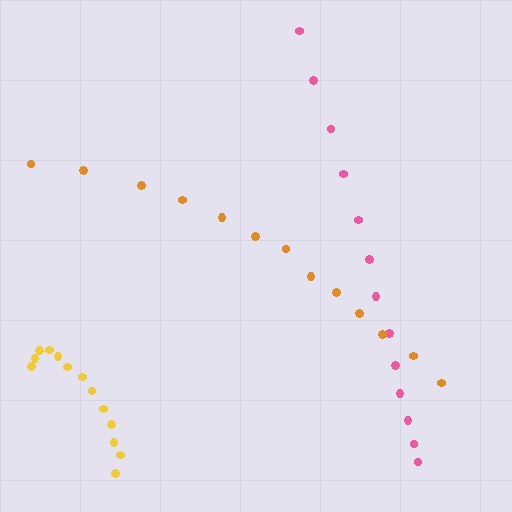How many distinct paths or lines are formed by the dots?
There are 3 distinct paths.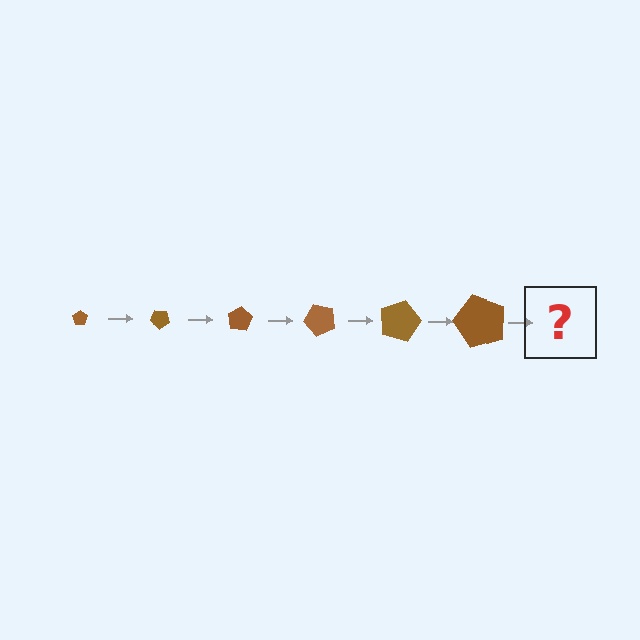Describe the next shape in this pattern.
It should be a pentagon, larger than the previous one and rotated 240 degrees from the start.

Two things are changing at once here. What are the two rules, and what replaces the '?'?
The two rules are that the pentagon grows larger each step and it rotates 40 degrees each step. The '?' should be a pentagon, larger than the previous one and rotated 240 degrees from the start.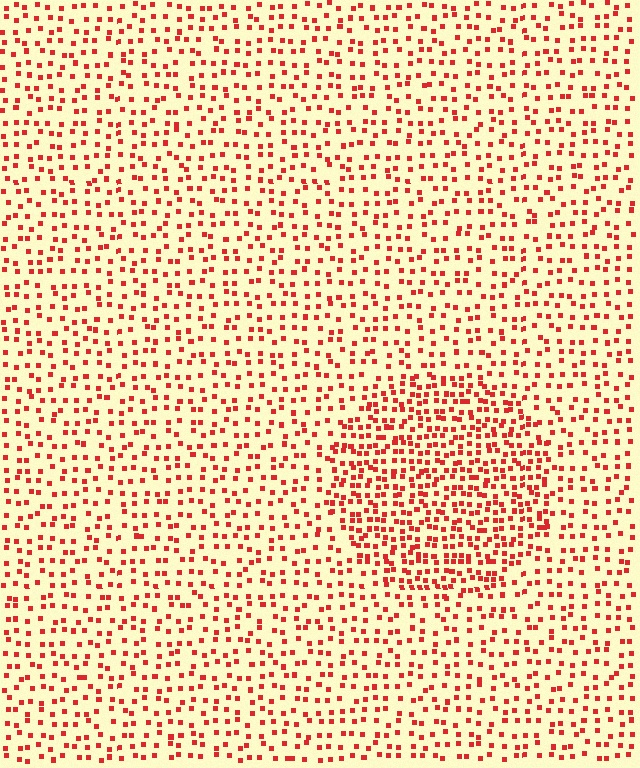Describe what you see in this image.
The image contains small red elements arranged at two different densities. A circle-shaped region is visible where the elements are more densely packed than the surrounding area.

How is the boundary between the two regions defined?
The boundary is defined by a change in element density (approximately 1.9x ratio). All elements are the same color, size, and shape.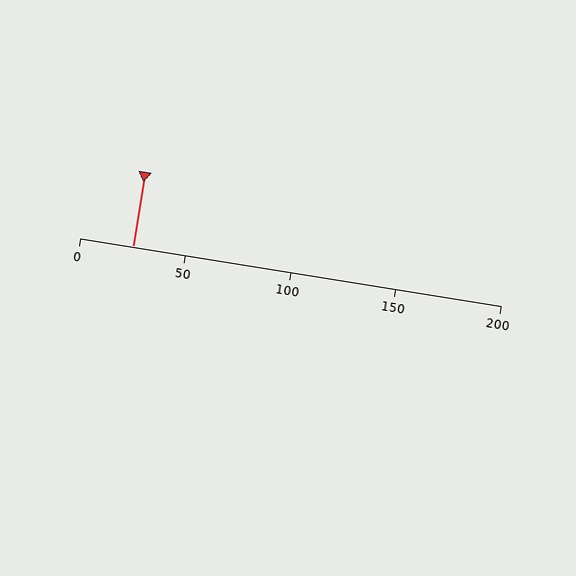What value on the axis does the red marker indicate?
The marker indicates approximately 25.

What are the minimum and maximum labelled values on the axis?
The axis runs from 0 to 200.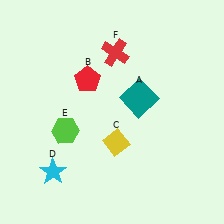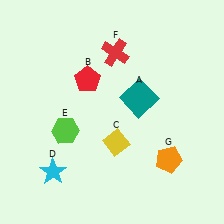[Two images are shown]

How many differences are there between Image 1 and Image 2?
There is 1 difference between the two images.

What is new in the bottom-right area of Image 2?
An orange pentagon (G) was added in the bottom-right area of Image 2.